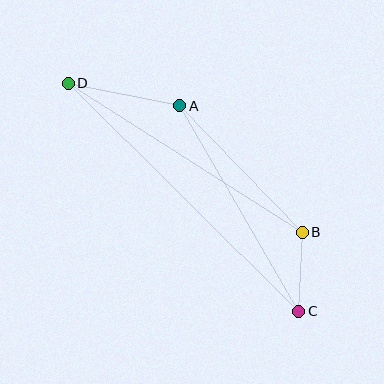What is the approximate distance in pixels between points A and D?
The distance between A and D is approximately 114 pixels.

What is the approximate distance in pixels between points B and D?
The distance between B and D is approximately 277 pixels.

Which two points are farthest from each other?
Points C and D are farthest from each other.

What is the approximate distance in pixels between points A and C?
The distance between A and C is approximately 237 pixels.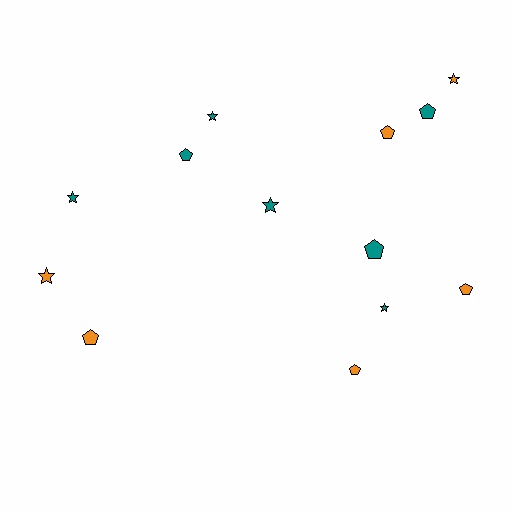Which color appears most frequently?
Teal, with 7 objects.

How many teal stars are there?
There are 4 teal stars.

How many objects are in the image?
There are 13 objects.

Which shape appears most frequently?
Pentagon, with 7 objects.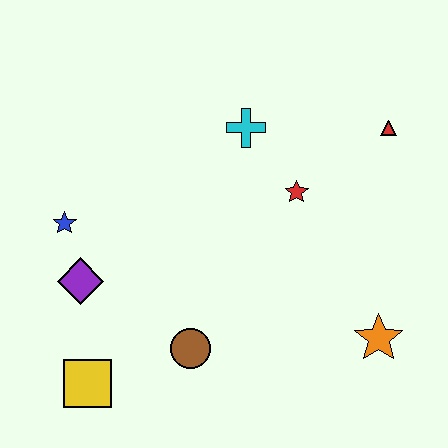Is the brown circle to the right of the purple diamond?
Yes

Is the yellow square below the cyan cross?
Yes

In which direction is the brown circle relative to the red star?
The brown circle is below the red star.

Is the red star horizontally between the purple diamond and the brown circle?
No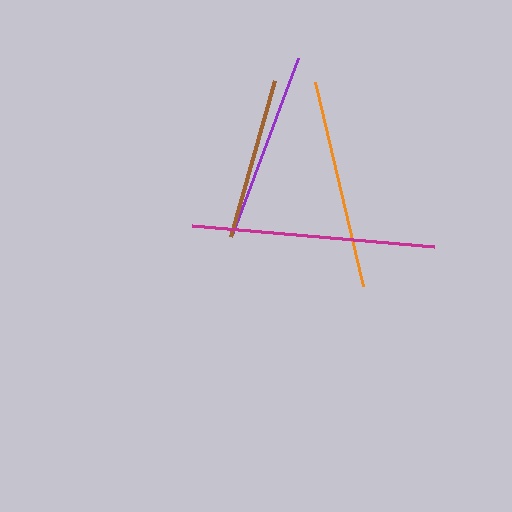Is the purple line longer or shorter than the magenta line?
The magenta line is longer than the purple line.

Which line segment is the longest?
The magenta line is the longest at approximately 243 pixels.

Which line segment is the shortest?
The brown line is the shortest at approximately 163 pixels.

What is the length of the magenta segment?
The magenta segment is approximately 243 pixels long.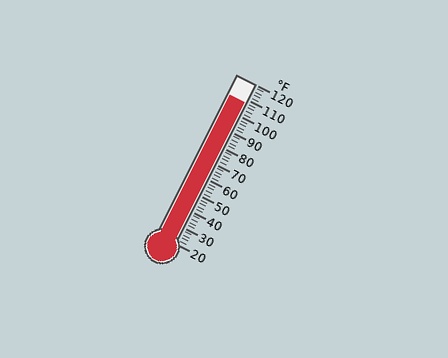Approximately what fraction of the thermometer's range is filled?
The thermometer is filled to approximately 90% of its range.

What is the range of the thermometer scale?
The thermometer scale ranges from 20°F to 120°F.